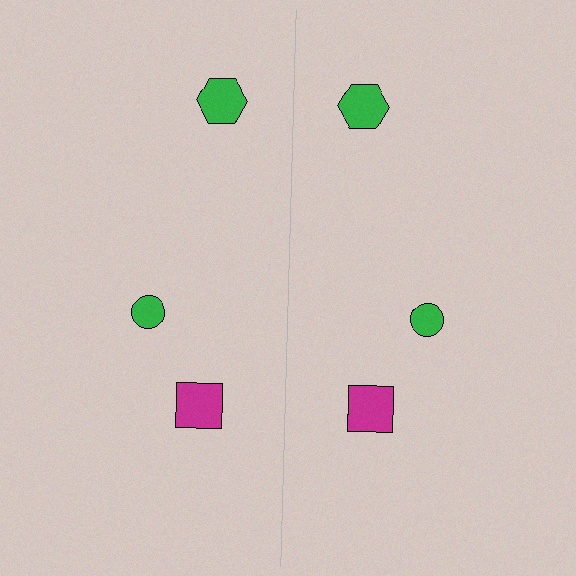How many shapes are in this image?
There are 6 shapes in this image.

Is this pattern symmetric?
Yes, this pattern has bilateral (reflection) symmetry.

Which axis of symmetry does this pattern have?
The pattern has a vertical axis of symmetry running through the center of the image.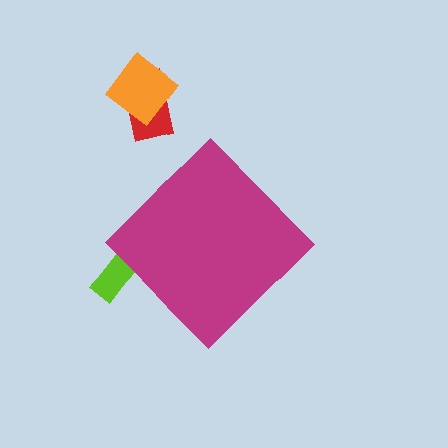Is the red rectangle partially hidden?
No, the red rectangle is fully visible.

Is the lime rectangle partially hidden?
Yes, the lime rectangle is partially hidden behind the magenta diamond.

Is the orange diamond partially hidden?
No, the orange diamond is fully visible.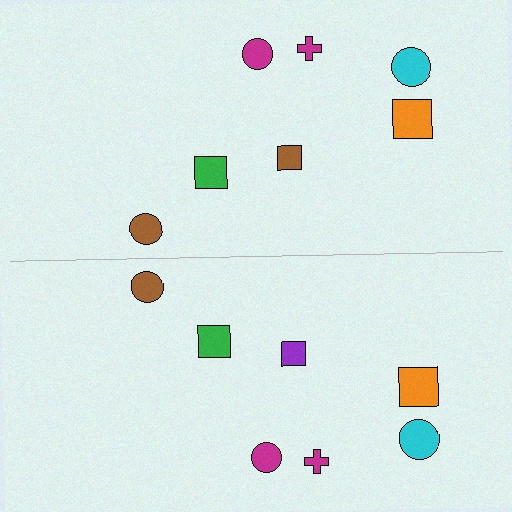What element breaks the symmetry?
The purple square on the bottom side breaks the symmetry — its mirror counterpart is brown.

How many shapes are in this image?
There are 14 shapes in this image.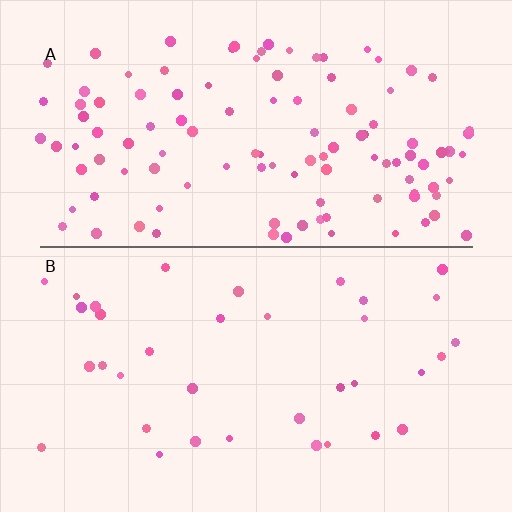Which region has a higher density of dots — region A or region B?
A (the top).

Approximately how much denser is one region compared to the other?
Approximately 3.2× — region A over region B.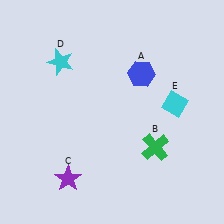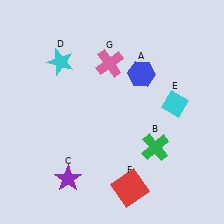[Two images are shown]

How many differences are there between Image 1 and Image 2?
There are 2 differences between the two images.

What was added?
A red square (F), a pink cross (G) were added in Image 2.